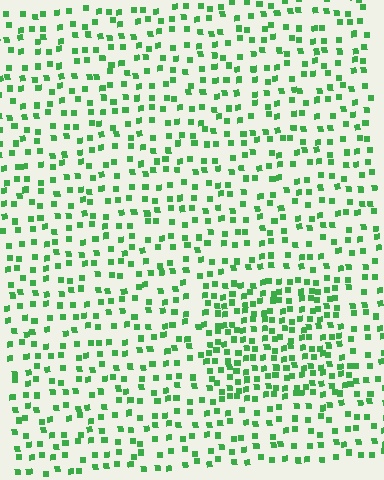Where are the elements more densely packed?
The elements are more densely packed inside the rectangle boundary.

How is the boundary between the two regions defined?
The boundary is defined by a change in element density (approximately 1.8x ratio). All elements are the same color, size, and shape.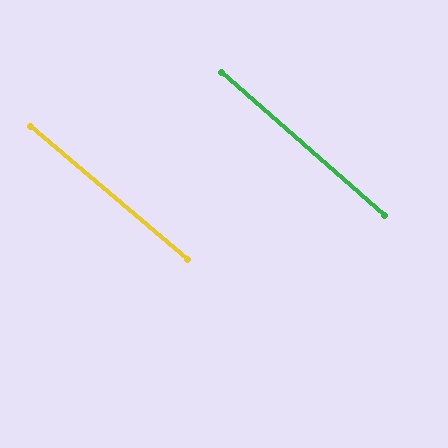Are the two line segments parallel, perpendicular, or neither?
Parallel — their directions differ by only 1.0°.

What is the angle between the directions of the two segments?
Approximately 1 degree.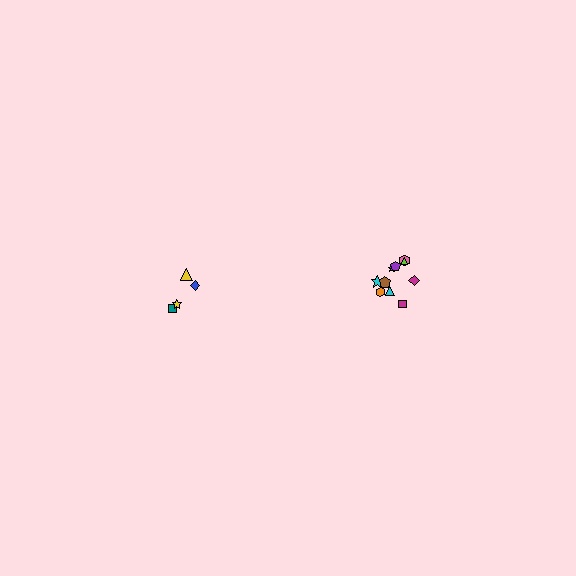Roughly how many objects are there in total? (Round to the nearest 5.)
Roughly 15 objects in total.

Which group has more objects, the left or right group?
The right group.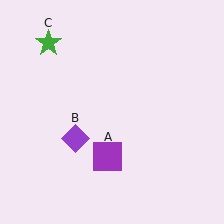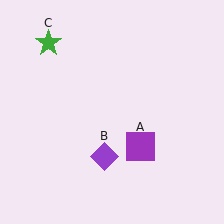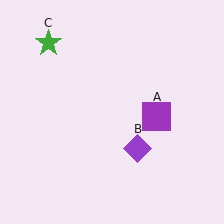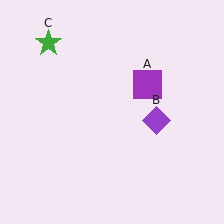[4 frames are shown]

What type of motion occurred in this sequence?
The purple square (object A), purple diamond (object B) rotated counterclockwise around the center of the scene.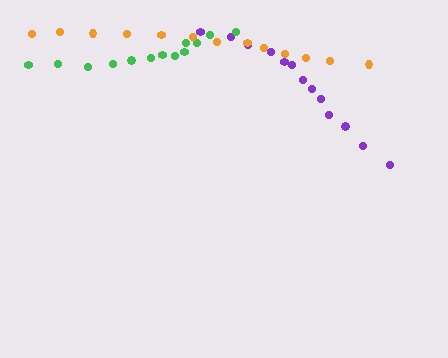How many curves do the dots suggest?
There are 3 distinct paths.